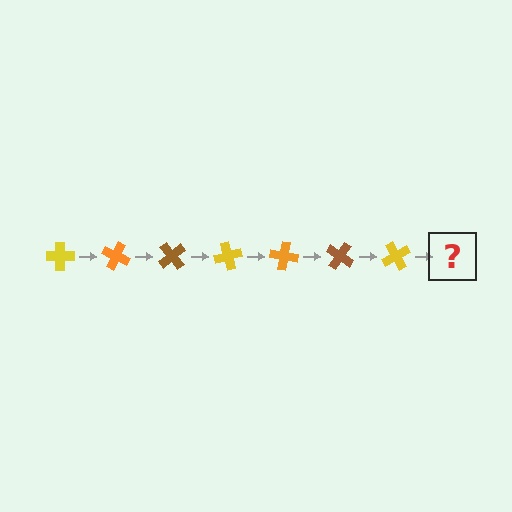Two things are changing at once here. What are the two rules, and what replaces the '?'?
The two rules are that it rotates 25 degrees each step and the color cycles through yellow, orange, and brown. The '?' should be an orange cross, rotated 175 degrees from the start.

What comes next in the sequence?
The next element should be an orange cross, rotated 175 degrees from the start.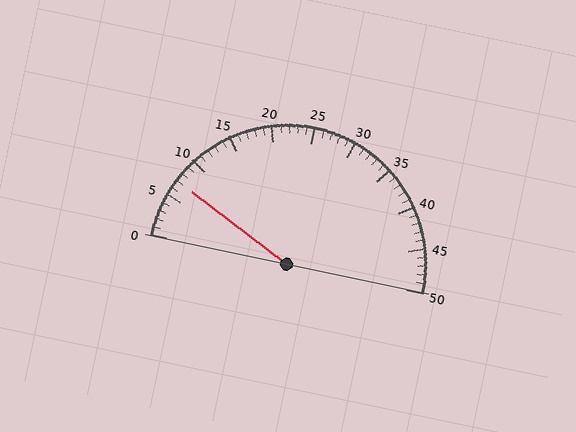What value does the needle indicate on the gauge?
The needle indicates approximately 7.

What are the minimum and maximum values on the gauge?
The gauge ranges from 0 to 50.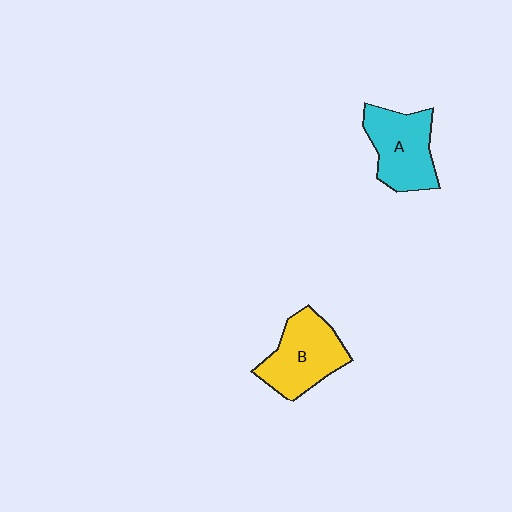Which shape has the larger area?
Shape B (yellow).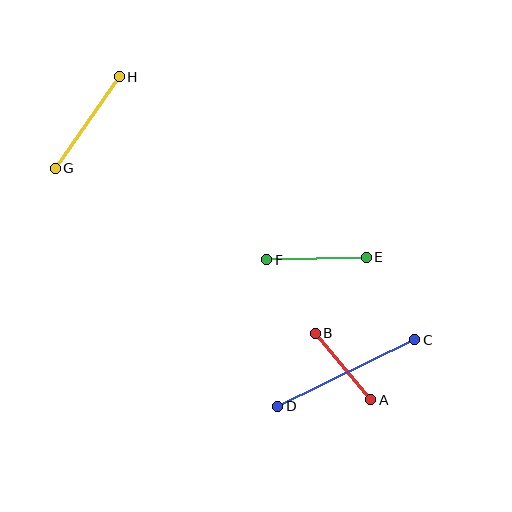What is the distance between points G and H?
The distance is approximately 111 pixels.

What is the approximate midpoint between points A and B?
The midpoint is at approximately (343, 367) pixels.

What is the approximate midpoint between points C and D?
The midpoint is at approximately (346, 373) pixels.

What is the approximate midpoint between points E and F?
The midpoint is at approximately (317, 259) pixels.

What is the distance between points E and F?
The distance is approximately 99 pixels.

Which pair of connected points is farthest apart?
Points C and D are farthest apart.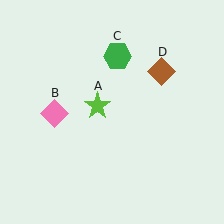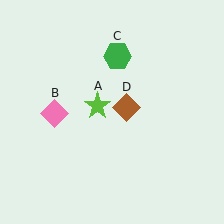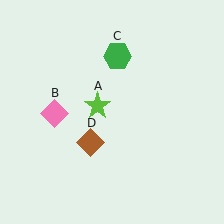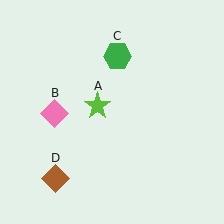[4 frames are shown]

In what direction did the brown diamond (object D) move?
The brown diamond (object D) moved down and to the left.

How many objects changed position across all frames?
1 object changed position: brown diamond (object D).